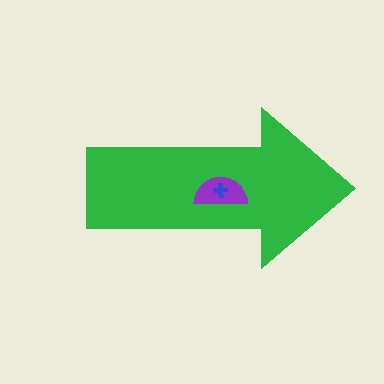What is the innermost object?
The blue cross.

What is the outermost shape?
The green arrow.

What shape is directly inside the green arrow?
The purple semicircle.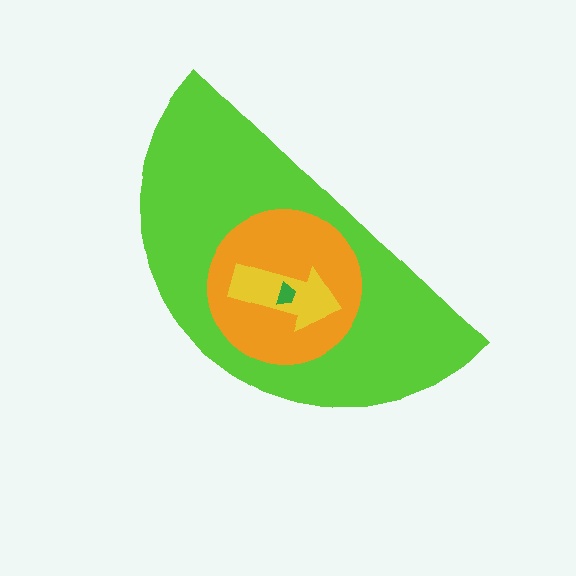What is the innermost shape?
The green trapezoid.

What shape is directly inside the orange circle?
The yellow arrow.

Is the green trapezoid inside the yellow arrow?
Yes.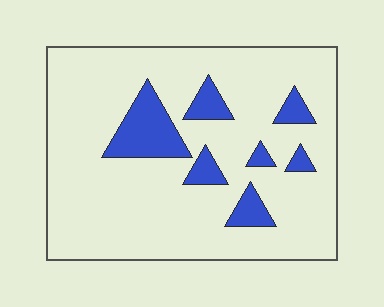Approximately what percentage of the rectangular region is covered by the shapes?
Approximately 15%.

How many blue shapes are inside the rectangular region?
7.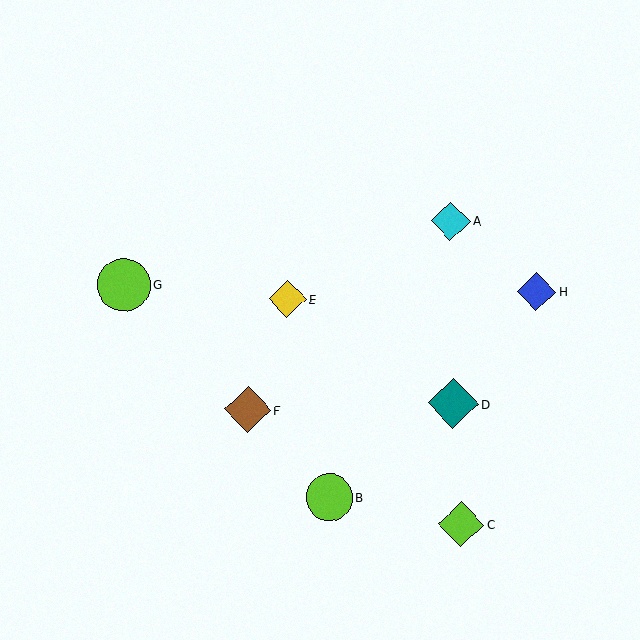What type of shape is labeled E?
Shape E is a yellow diamond.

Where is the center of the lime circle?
The center of the lime circle is at (124, 285).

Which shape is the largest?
The lime circle (labeled G) is the largest.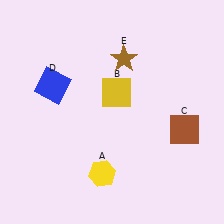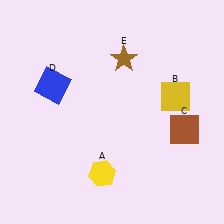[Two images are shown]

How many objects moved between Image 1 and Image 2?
1 object moved between the two images.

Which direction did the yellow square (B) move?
The yellow square (B) moved right.